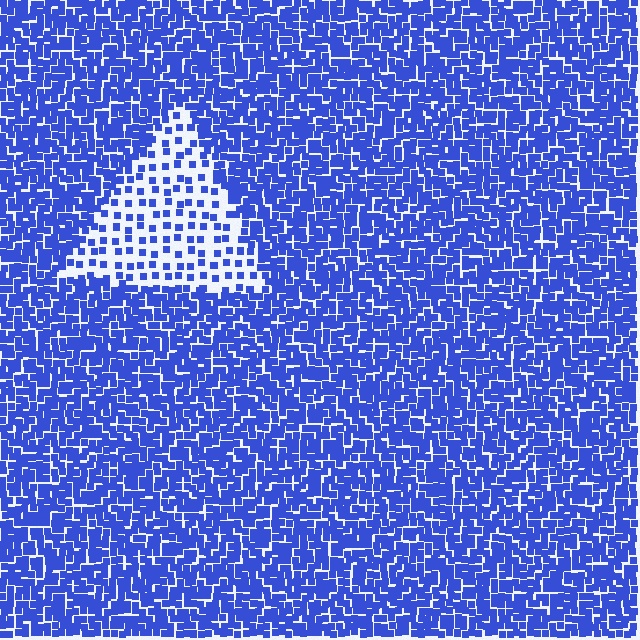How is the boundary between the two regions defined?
The boundary is defined by a change in element density (approximately 2.8x ratio). All elements are the same color, size, and shape.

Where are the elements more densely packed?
The elements are more densely packed outside the triangle boundary.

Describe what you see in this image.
The image contains small blue elements arranged at two different densities. A triangle-shaped region is visible where the elements are less densely packed than the surrounding area.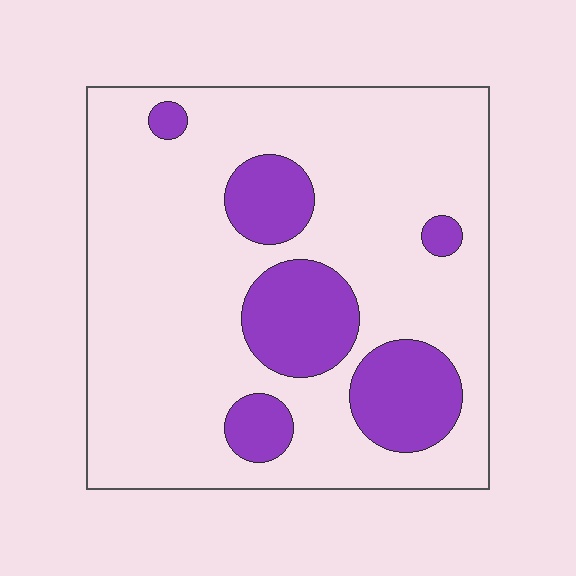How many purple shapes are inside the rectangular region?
6.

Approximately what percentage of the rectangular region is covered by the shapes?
Approximately 20%.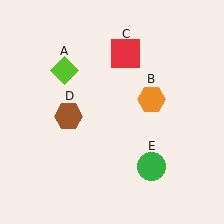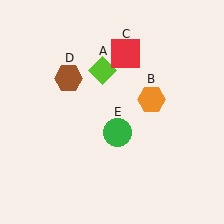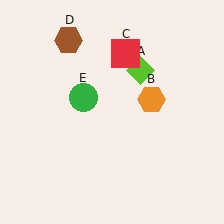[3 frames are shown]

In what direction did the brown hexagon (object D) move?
The brown hexagon (object D) moved up.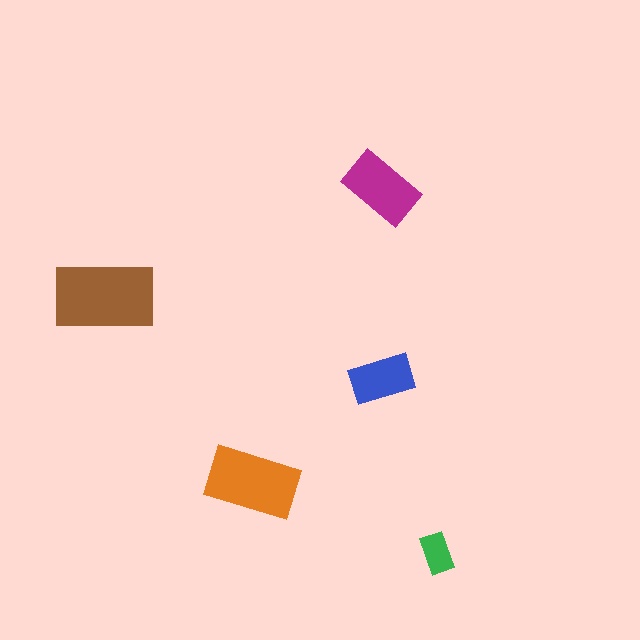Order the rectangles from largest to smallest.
the brown one, the orange one, the magenta one, the blue one, the green one.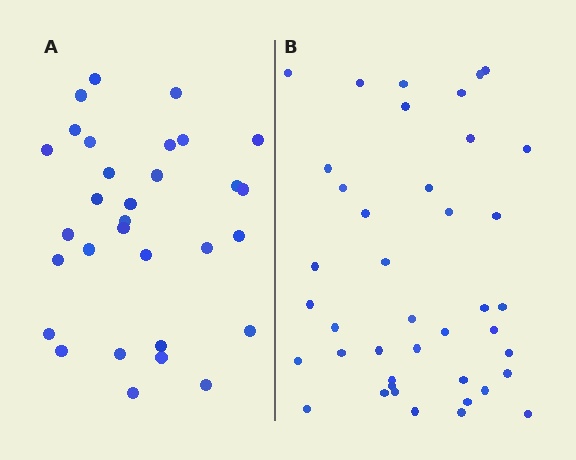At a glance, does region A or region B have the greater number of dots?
Region B (the right region) has more dots.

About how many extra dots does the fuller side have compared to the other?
Region B has roughly 10 or so more dots than region A.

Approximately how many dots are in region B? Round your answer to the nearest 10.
About 40 dots. (The exact count is 41, which rounds to 40.)